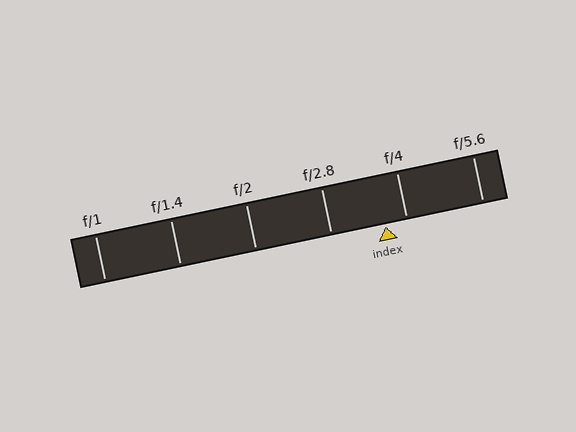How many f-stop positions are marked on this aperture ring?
There are 6 f-stop positions marked.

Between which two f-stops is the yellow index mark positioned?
The index mark is between f/2.8 and f/4.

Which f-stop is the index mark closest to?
The index mark is closest to f/4.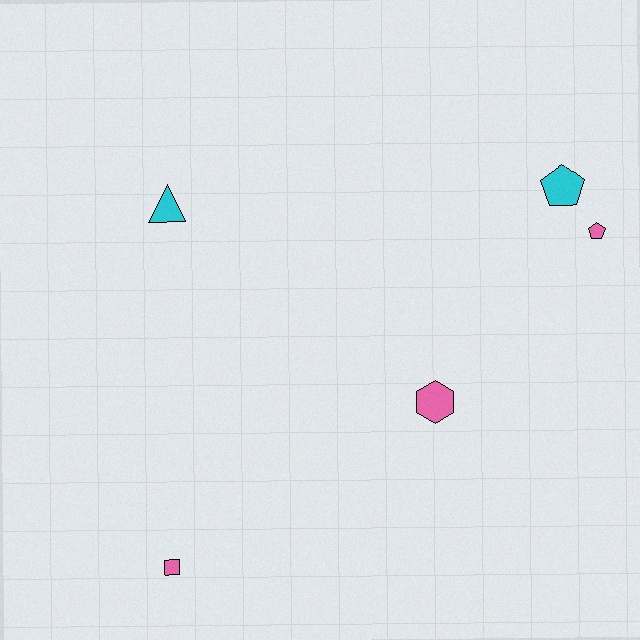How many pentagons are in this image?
There are 2 pentagons.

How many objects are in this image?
There are 5 objects.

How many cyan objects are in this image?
There are 2 cyan objects.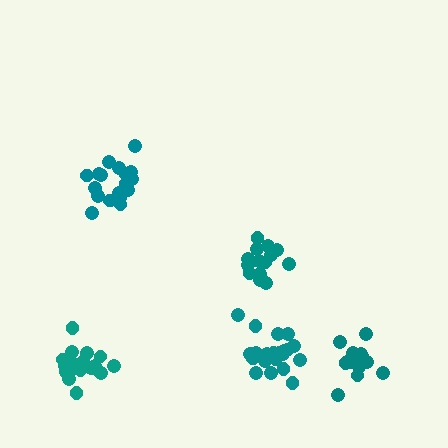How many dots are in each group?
Group 1: 15 dots, Group 2: 18 dots, Group 3: 17 dots, Group 4: 21 dots, Group 5: 21 dots (92 total).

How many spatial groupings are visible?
There are 5 spatial groupings.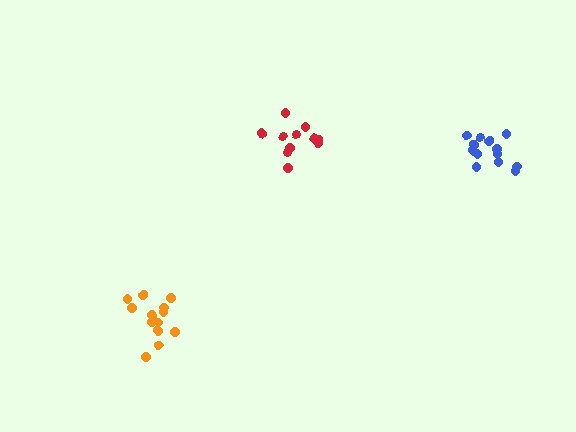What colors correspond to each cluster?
The clusters are colored: red, blue, orange.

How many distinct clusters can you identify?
There are 3 distinct clusters.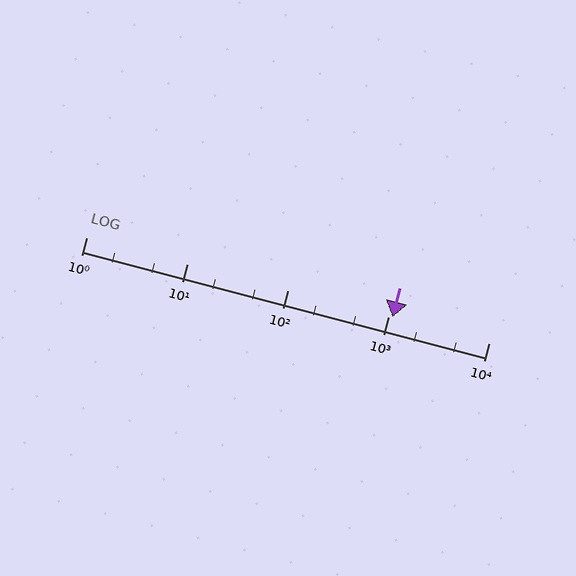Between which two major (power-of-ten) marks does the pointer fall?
The pointer is between 1000 and 10000.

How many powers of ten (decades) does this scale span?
The scale spans 4 decades, from 1 to 10000.